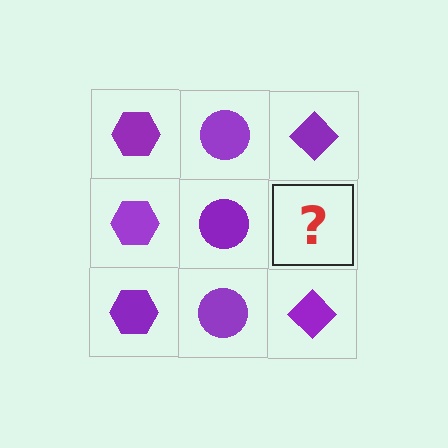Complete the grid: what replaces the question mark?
The question mark should be replaced with a purple diamond.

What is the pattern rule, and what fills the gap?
The rule is that each column has a consistent shape. The gap should be filled with a purple diamond.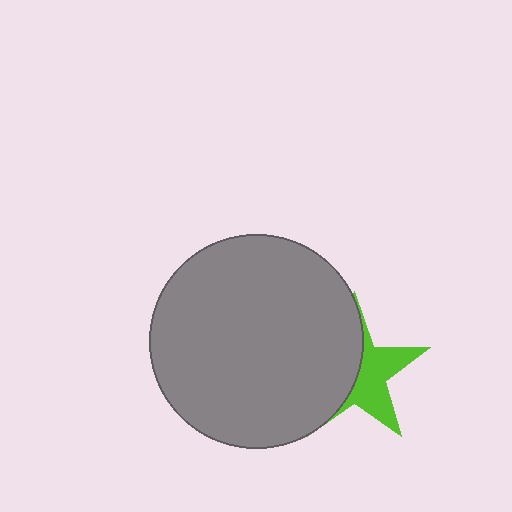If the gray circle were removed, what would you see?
You would see the complete lime star.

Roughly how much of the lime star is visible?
About half of it is visible (roughly 45%).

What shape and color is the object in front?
The object in front is a gray circle.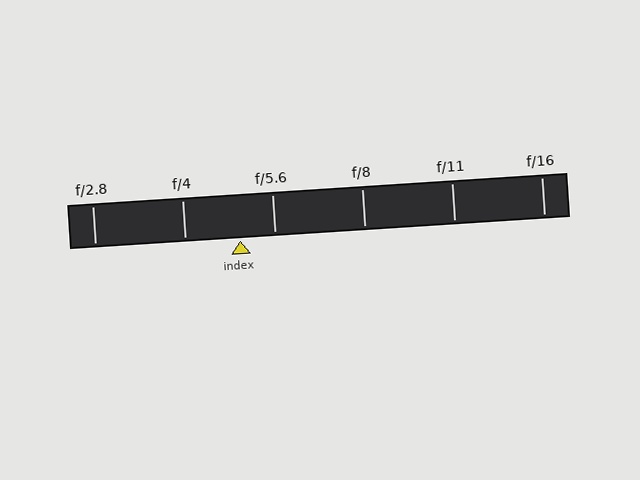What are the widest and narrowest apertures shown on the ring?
The widest aperture shown is f/2.8 and the narrowest is f/16.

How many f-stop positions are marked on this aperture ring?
There are 6 f-stop positions marked.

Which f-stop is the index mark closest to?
The index mark is closest to f/5.6.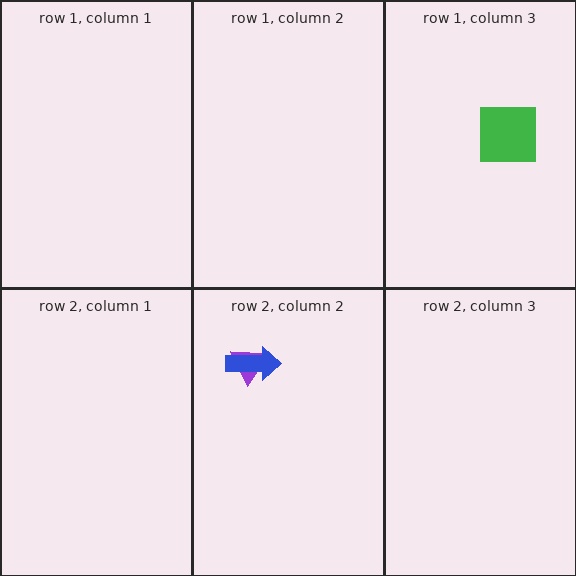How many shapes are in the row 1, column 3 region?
1.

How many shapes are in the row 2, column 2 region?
2.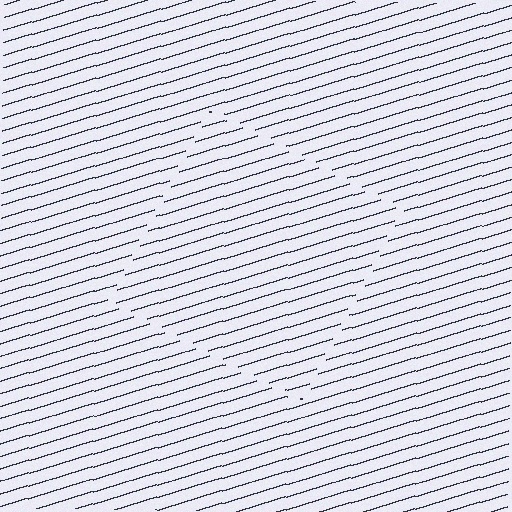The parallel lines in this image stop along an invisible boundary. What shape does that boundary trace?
An illusory square. The interior of the shape contains the same grating, shifted by half a period — the contour is defined by the phase discontinuity where line-ends from the inner and outer gratings abut.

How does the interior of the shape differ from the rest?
The interior of the shape contains the same grating, shifted by half a period — the contour is defined by the phase discontinuity where line-ends from the inner and outer gratings abut.